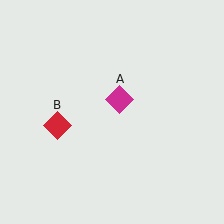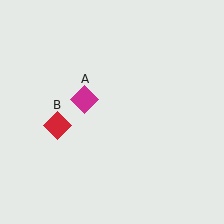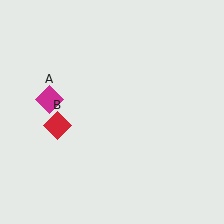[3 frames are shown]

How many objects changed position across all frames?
1 object changed position: magenta diamond (object A).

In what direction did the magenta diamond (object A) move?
The magenta diamond (object A) moved left.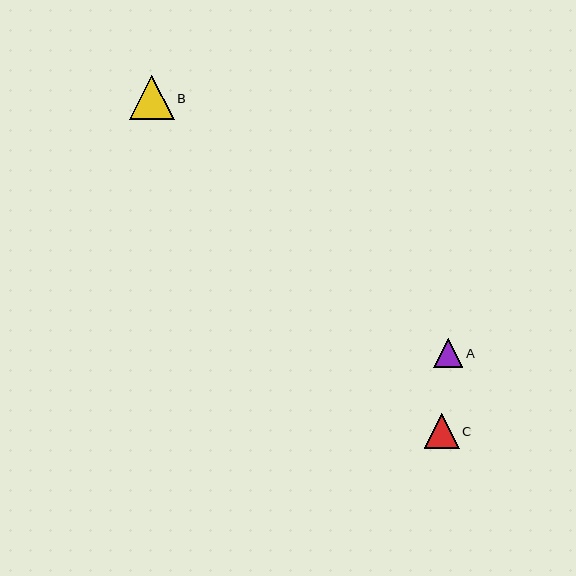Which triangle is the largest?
Triangle B is the largest with a size of approximately 44 pixels.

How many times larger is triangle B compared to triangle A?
Triangle B is approximately 1.5 times the size of triangle A.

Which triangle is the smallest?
Triangle A is the smallest with a size of approximately 29 pixels.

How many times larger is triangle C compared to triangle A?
Triangle C is approximately 1.2 times the size of triangle A.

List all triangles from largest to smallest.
From largest to smallest: B, C, A.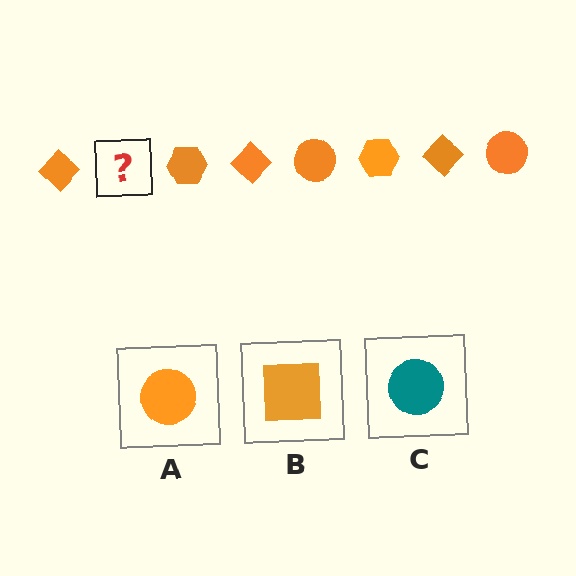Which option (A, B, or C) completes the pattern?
A.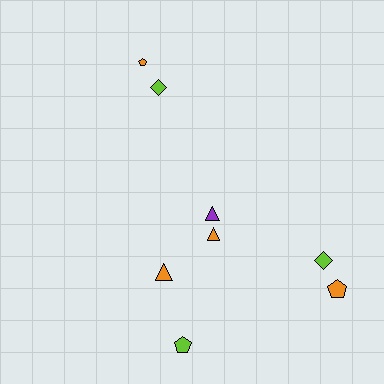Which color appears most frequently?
Orange, with 4 objects.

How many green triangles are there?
There are no green triangles.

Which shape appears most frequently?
Pentagon, with 3 objects.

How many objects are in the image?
There are 8 objects.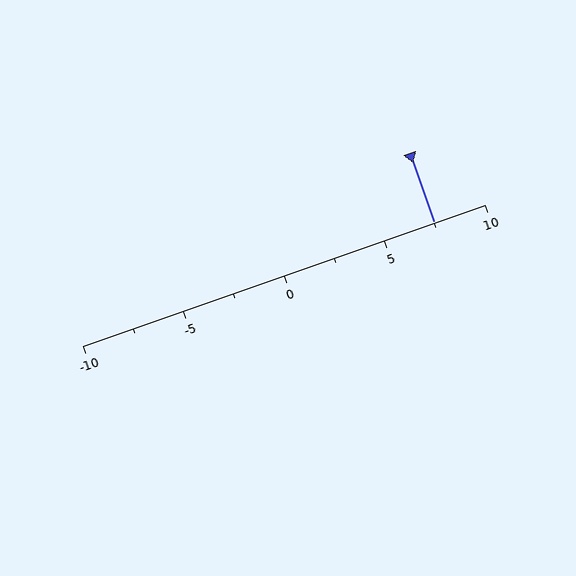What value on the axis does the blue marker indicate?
The marker indicates approximately 7.5.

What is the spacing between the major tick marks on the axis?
The major ticks are spaced 5 apart.